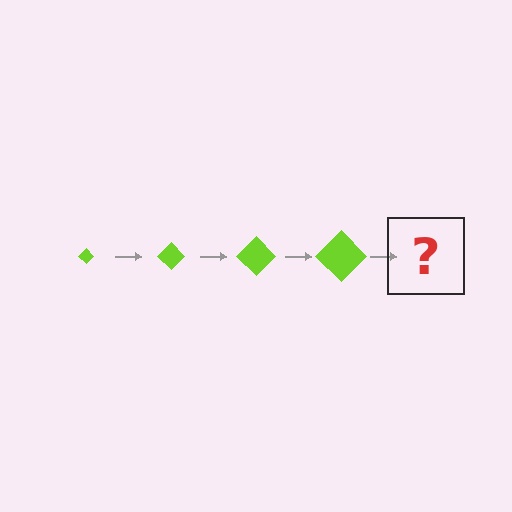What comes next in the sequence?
The next element should be a lime diamond, larger than the previous one.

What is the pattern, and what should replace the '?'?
The pattern is that the diamond gets progressively larger each step. The '?' should be a lime diamond, larger than the previous one.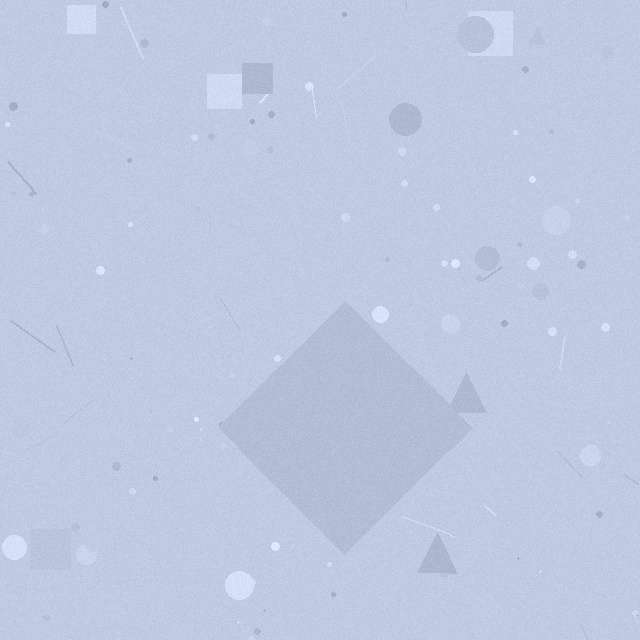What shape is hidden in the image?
A diamond is hidden in the image.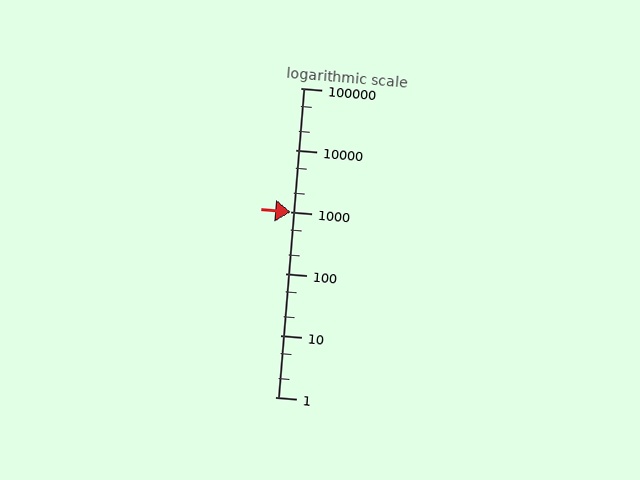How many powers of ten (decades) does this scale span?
The scale spans 5 decades, from 1 to 100000.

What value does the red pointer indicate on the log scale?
The pointer indicates approximately 980.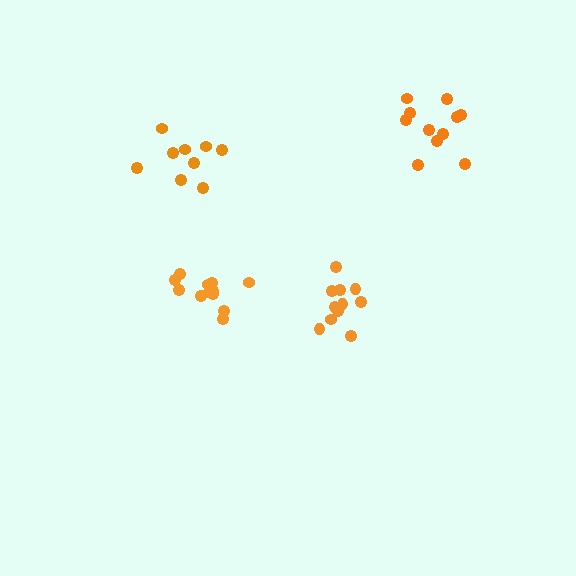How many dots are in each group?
Group 1: 9 dots, Group 2: 12 dots, Group 3: 11 dots, Group 4: 11 dots (43 total).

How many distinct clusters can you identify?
There are 4 distinct clusters.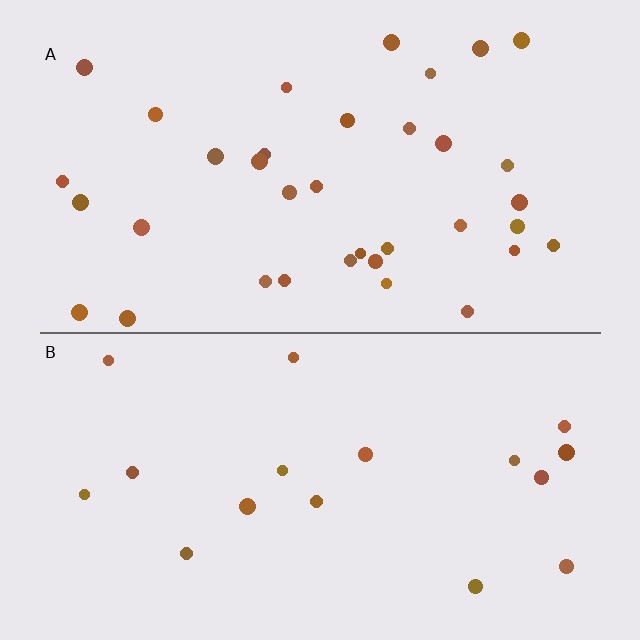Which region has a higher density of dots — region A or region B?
A (the top).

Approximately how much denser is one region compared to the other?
Approximately 2.1× — region A over region B.